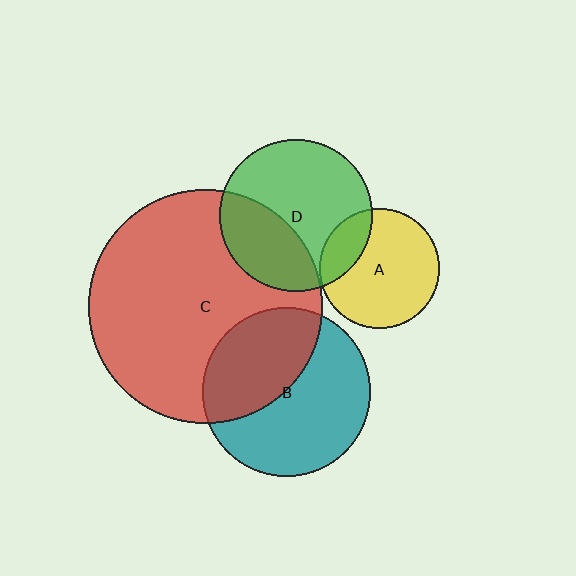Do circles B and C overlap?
Yes.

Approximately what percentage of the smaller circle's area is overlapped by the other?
Approximately 40%.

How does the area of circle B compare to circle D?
Approximately 1.2 times.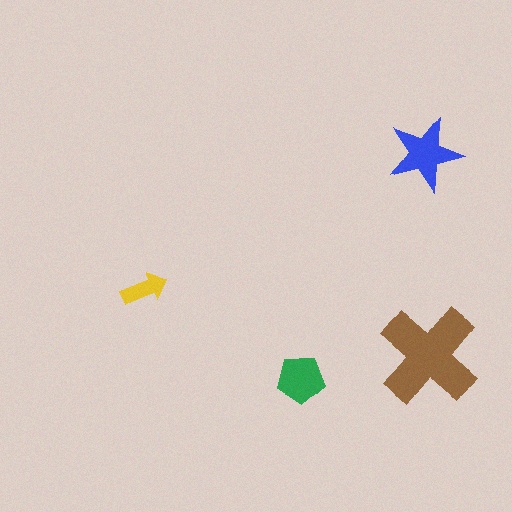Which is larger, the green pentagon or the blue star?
The blue star.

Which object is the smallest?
The yellow arrow.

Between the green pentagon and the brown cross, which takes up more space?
The brown cross.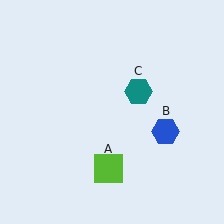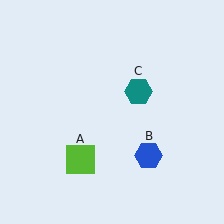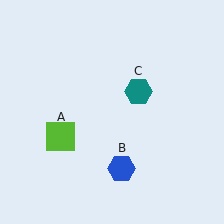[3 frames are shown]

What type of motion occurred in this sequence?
The lime square (object A), blue hexagon (object B) rotated clockwise around the center of the scene.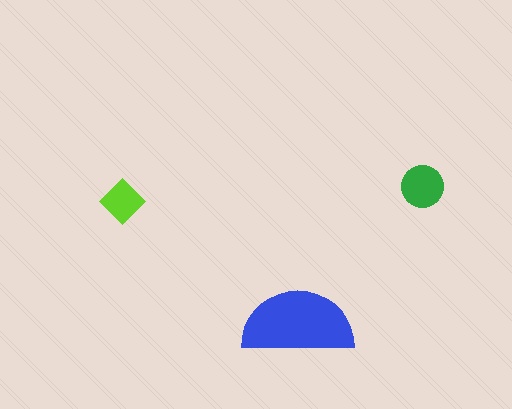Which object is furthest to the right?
The green circle is rightmost.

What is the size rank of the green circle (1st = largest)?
2nd.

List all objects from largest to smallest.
The blue semicircle, the green circle, the lime diamond.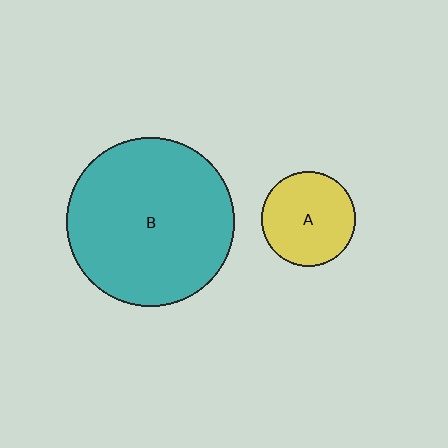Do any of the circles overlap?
No, none of the circles overlap.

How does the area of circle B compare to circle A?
Approximately 3.2 times.